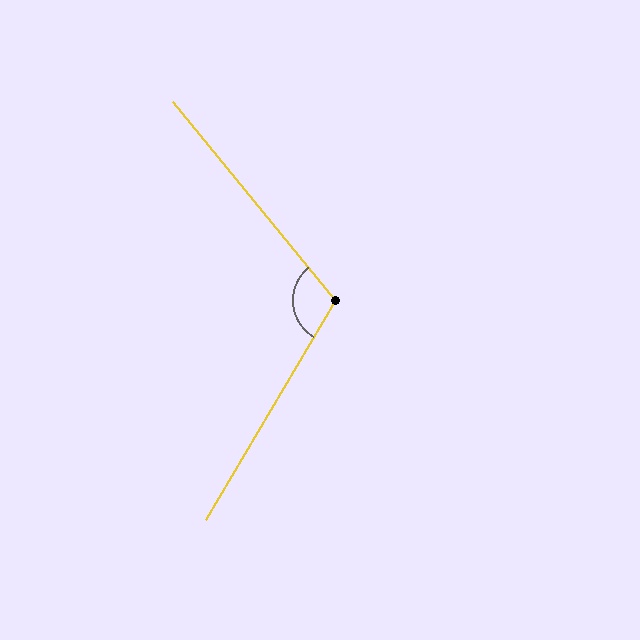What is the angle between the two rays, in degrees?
Approximately 110 degrees.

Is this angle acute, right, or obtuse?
It is obtuse.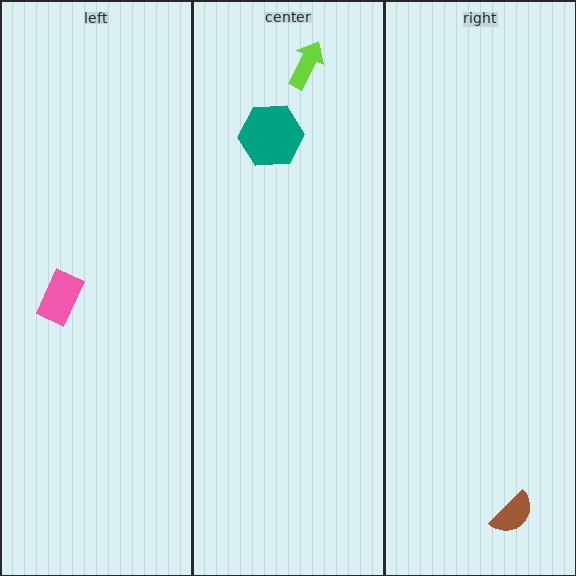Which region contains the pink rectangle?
The left region.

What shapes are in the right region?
The brown semicircle.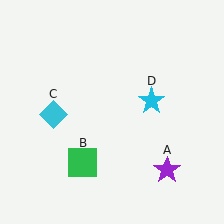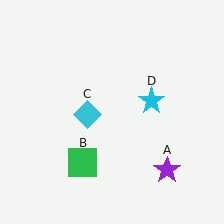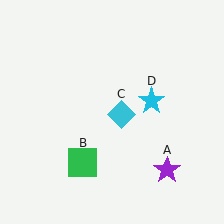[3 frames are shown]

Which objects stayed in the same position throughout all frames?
Purple star (object A) and green square (object B) and cyan star (object D) remained stationary.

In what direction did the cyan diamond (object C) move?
The cyan diamond (object C) moved right.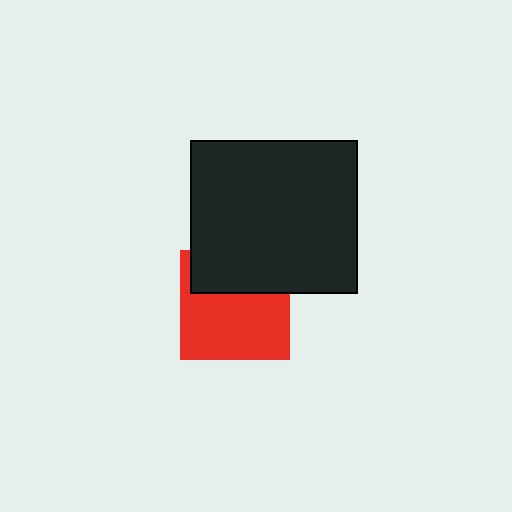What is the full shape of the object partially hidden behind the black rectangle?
The partially hidden object is a red square.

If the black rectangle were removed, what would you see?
You would see the complete red square.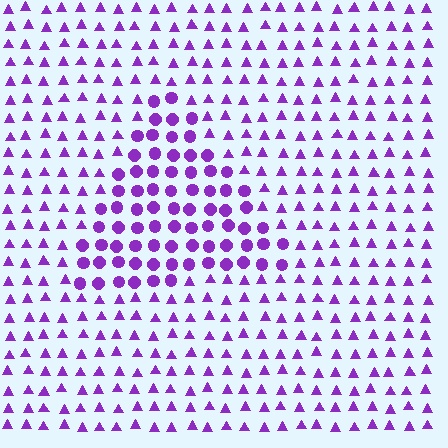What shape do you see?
I see a triangle.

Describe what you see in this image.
The image is filled with small purple elements arranged in a uniform grid. A triangle-shaped region contains circles, while the surrounding area contains triangles. The boundary is defined purely by the change in element shape.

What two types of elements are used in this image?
The image uses circles inside the triangle region and triangles outside it.